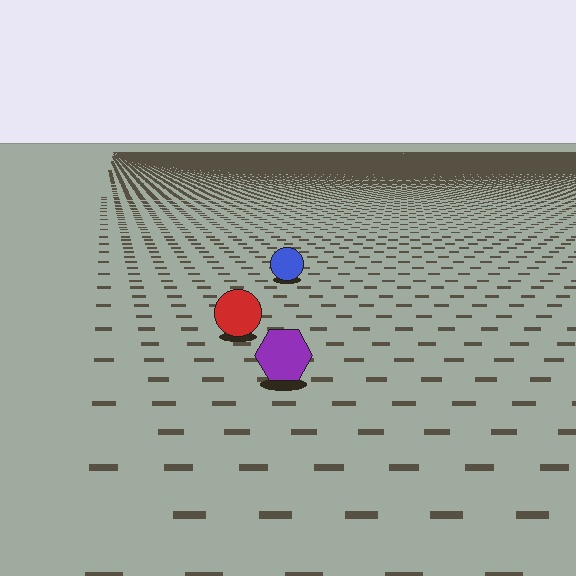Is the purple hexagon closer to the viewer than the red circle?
Yes. The purple hexagon is closer — you can tell from the texture gradient: the ground texture is coarser near it.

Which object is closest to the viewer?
The purple hexagon is closest. The texture marks near it are larger and more spread out.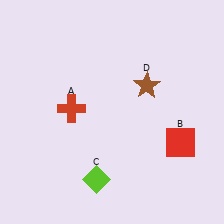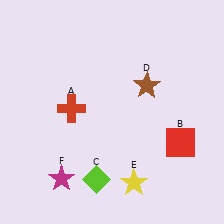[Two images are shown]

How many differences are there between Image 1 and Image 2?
There are 2 differences between the two images.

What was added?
A yellow star (E), a magenta star (F) were added in Image 2.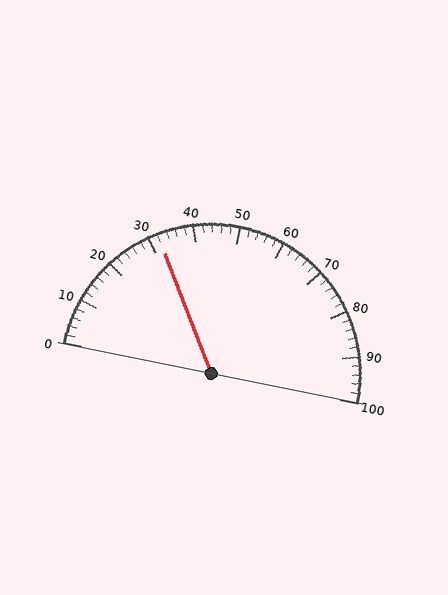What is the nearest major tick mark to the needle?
The nearest major tick mark is 30.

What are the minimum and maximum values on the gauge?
The gauge ranges from 0 to 100.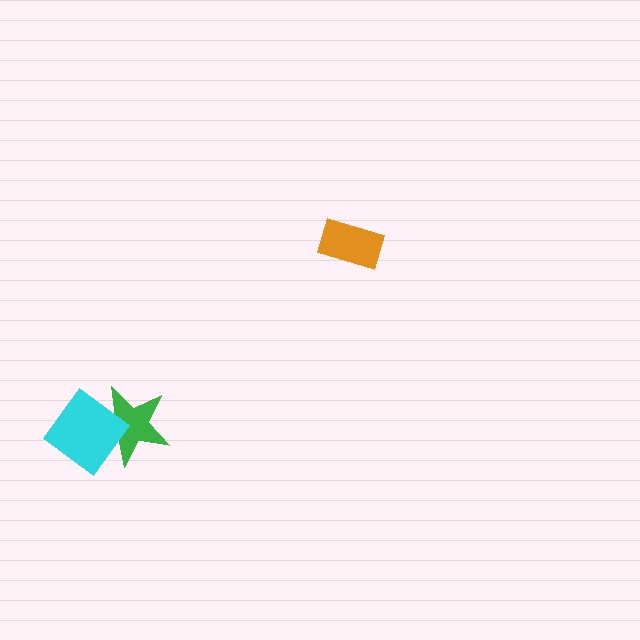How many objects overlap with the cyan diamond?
1 object overlaps with the cyan diamond.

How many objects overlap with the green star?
1 object overlaps with the green star.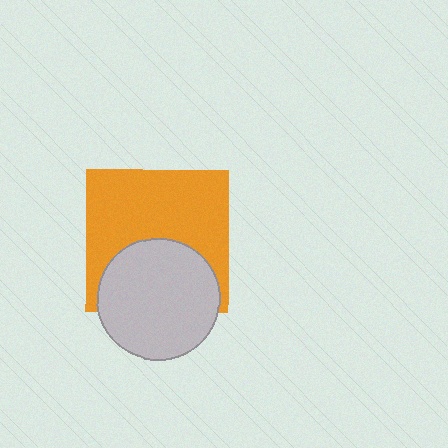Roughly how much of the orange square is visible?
About half of it is visible (roughly 63%).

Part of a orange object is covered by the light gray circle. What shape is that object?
It is a square.